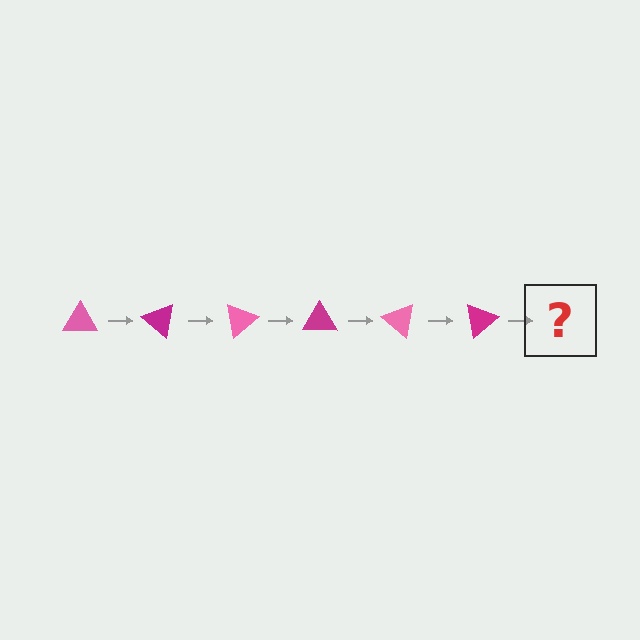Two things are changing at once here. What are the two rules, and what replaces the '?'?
The two rules are that it rotates 40 degrees each step and the color cycles through pink and magenta. The '?' should be a pink triangle, rotated 240 degrees from the start.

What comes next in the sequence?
The next element should be a pink triangle, rotated 240 degrees from the start.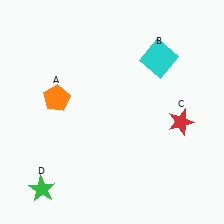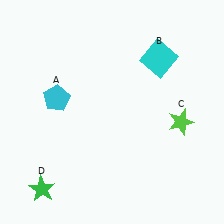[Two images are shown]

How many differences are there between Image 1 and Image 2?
There are 2 differences between the two images.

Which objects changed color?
A changed from orange to cyan. C changed from red to lime.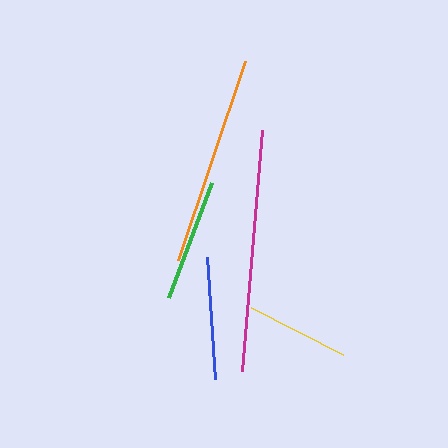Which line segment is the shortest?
The yellow line is the shortest at approximately 103 pixels.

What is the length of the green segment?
The green segment is approximately 123 pixels long.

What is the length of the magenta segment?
The magenta segment is approximately 241 pixels long.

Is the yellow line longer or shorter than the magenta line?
The magenta line is longer than the yellow line.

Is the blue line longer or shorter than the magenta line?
The magenta line is longer than the blue line.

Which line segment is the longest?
The magenta line is the longest at approximately 241 pixels.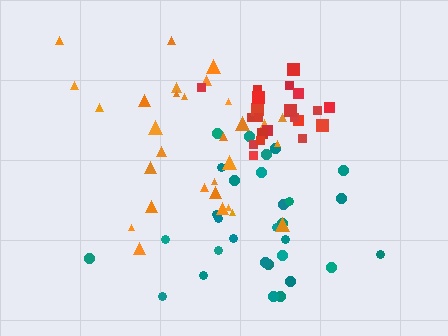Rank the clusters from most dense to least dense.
red, orange, teal.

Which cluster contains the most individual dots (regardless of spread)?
Teal (30).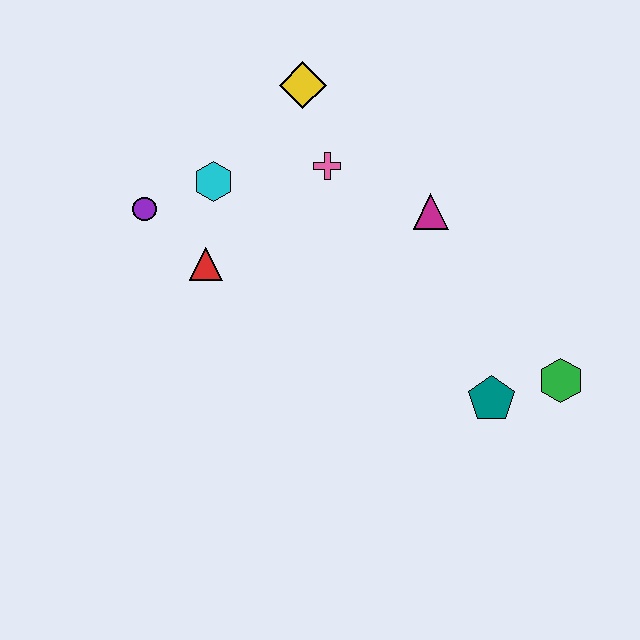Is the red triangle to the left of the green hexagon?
Yes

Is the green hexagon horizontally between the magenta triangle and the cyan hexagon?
No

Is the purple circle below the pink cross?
Yes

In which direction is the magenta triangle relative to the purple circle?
The magenta triangle is to the right of the purple circle.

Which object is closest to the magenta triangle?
The pink cross is closest to the magenta triangle.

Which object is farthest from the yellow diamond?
The green hexagon is farthest from the yellow diamond.